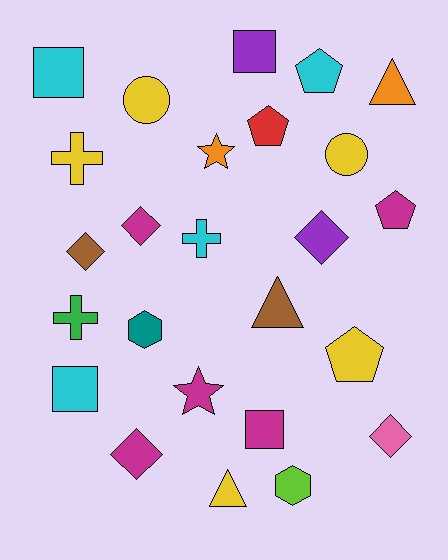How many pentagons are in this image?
There are 4 pentagons.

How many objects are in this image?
There are 25 objects.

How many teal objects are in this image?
There is 1 teal object.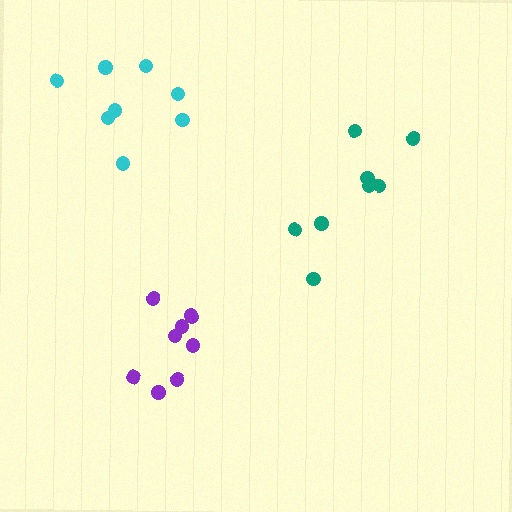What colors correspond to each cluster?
The clusters are colored: purple, teal, cyan.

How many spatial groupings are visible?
There are 3 spatial groupings.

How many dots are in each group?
Group 1: 9 dots, Group 2: 8 dots, Group 3: 8 dots (25 total).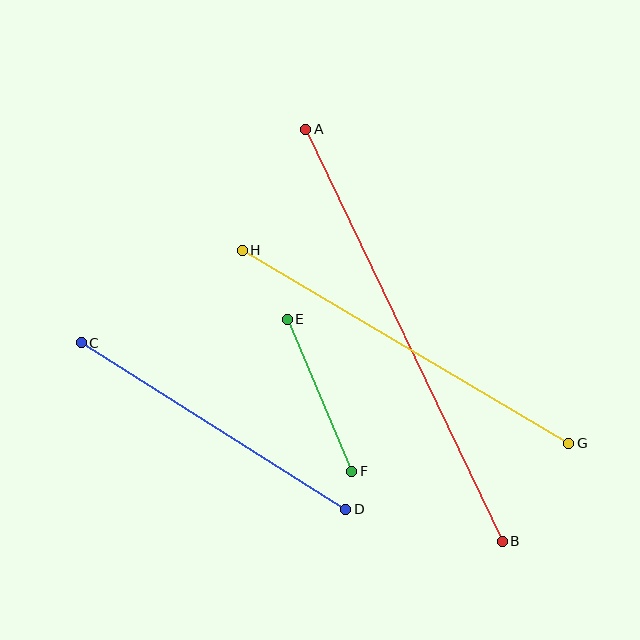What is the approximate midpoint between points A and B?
The midpoint is at approximately (404, 335) pixels.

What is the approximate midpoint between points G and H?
The midpoint is at approximately (405, 347) pixels.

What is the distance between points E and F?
The distance is approximately 165 pixels.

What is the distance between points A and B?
The distance is approximately 456 pixels.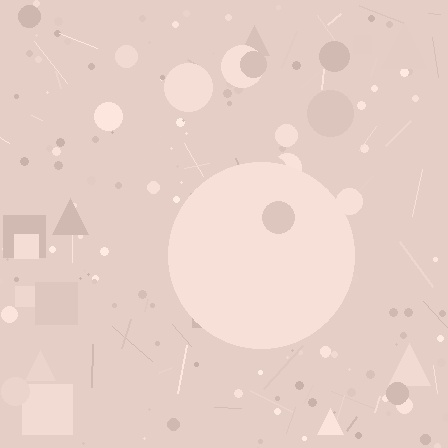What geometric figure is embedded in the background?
A circle is embedded in the background.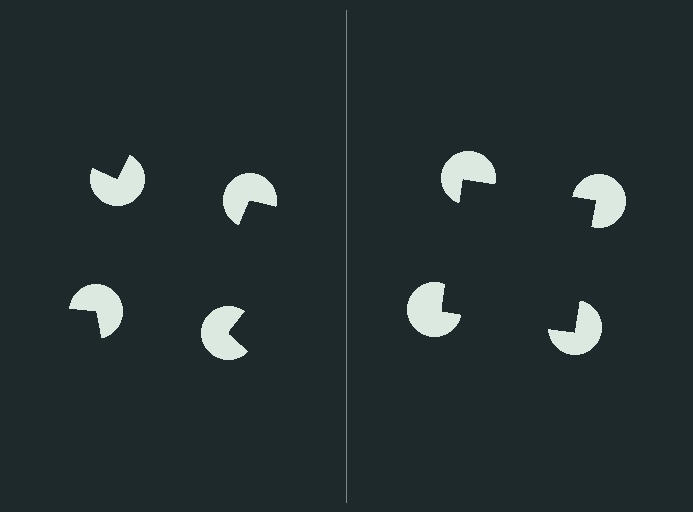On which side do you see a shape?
An illusory square appears on the right side. On the left side the wedge cuts are rotated, so no coherent shape forms.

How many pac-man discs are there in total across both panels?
8 — 4 on each side.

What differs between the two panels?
The pac-man discs are positioned identically on both sides; only the wedge orientations differ. On the right they align to a square; on the left they are misaligned.